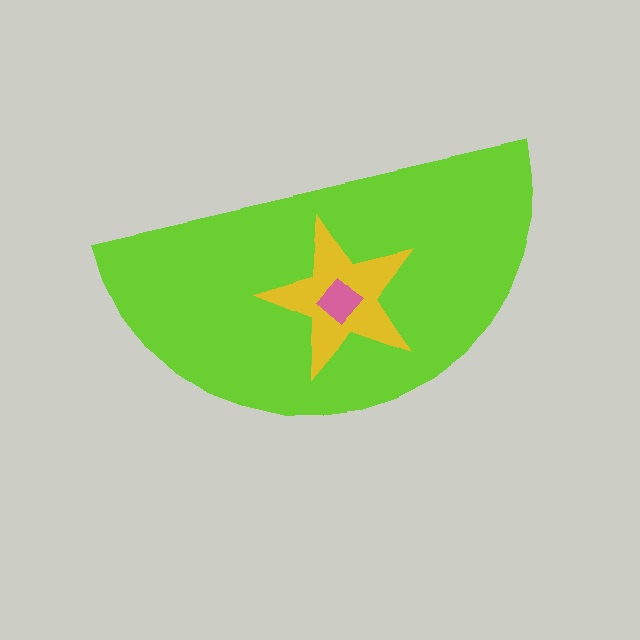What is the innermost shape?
The pink diamond.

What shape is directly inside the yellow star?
The pink diamond.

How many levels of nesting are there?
3.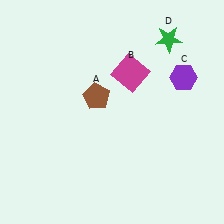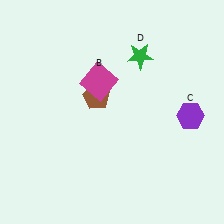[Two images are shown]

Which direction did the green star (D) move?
The green star (D) moved left.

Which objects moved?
The objects that moved are: the magenta square (B), the purple hexagon (C), the green star (D).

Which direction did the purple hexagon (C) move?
The purple hexagon (C) moved down.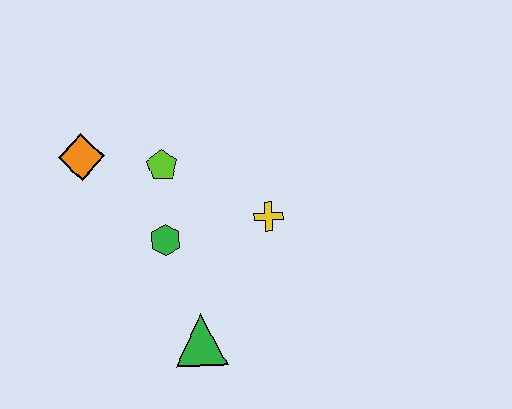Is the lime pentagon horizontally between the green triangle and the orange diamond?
Yes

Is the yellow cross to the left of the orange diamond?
No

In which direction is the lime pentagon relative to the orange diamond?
The lime pentagon is to the right of the orange diamond.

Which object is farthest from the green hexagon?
The orange diamond is farthest from the green hexagon.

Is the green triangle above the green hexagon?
No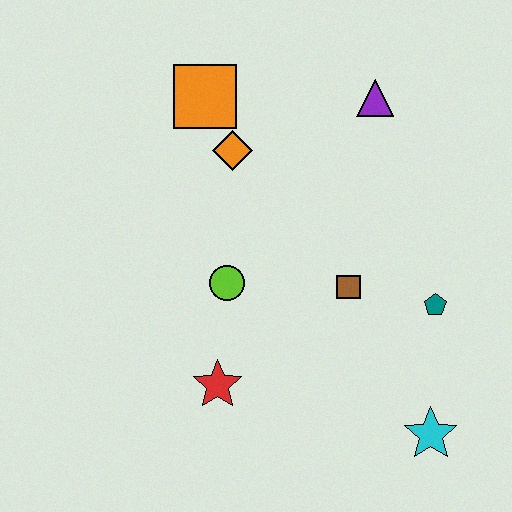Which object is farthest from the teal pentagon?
The orange square is farthest from the teal pentagon.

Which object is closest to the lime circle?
The red star is closest to the lime circle.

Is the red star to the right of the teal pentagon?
No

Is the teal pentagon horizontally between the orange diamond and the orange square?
No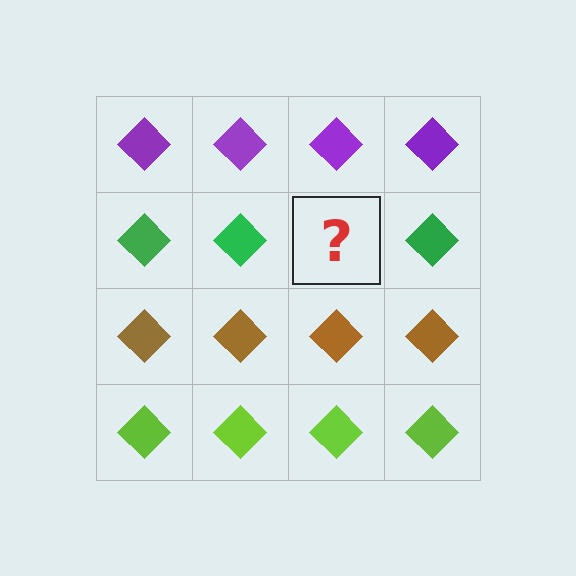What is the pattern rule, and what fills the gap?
The rule is that each row has a consistent color. The gap should be filled with a green diamond.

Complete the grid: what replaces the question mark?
The question mark should be replaced with a green diamond.